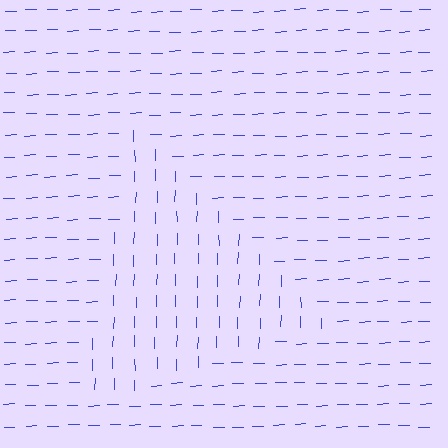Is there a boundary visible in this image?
Yes, there is a texture boundary formed by a change in line orientation.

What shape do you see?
I see a triangle.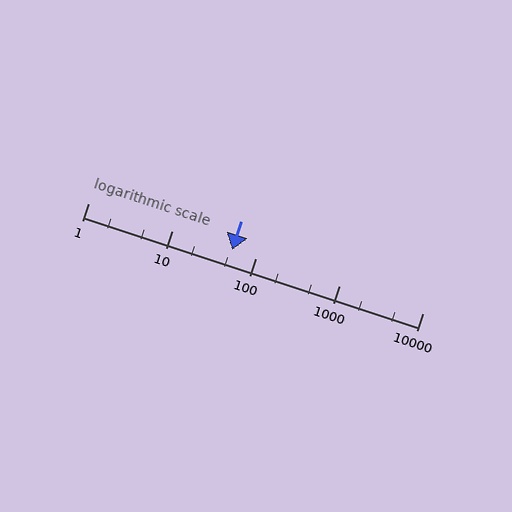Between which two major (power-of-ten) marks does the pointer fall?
The pointer is between 10 and 100.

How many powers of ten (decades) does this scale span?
The scale spans 4 decades, from 1 to 10000.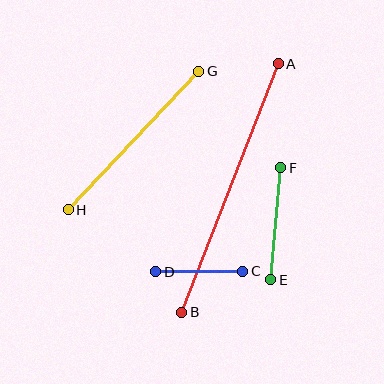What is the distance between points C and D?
The distance is approximately 87 pixels.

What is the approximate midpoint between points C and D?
The midpoint is at approximately (199, 272) pixels.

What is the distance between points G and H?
The distance is approximately 191 pixels.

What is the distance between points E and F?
The distance is approximately 112 pixels.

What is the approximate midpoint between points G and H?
The midpoint is at approximately (134, 141) pixels.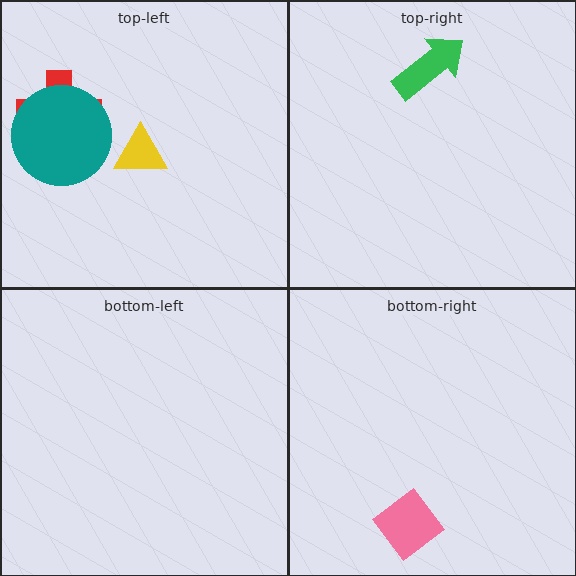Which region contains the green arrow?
The top-right region.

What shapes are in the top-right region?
The green arrow.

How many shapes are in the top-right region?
1.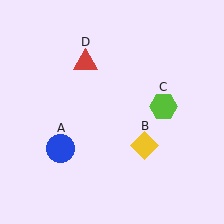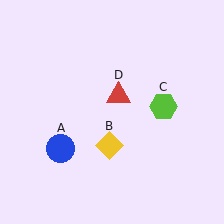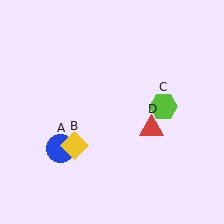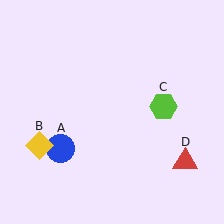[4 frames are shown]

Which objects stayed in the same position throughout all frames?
Blue circle (object A) and lime hexagon (object C) remained stationary.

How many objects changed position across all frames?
2 objects changed position: yellow diamond (object B), red triangle (object D).